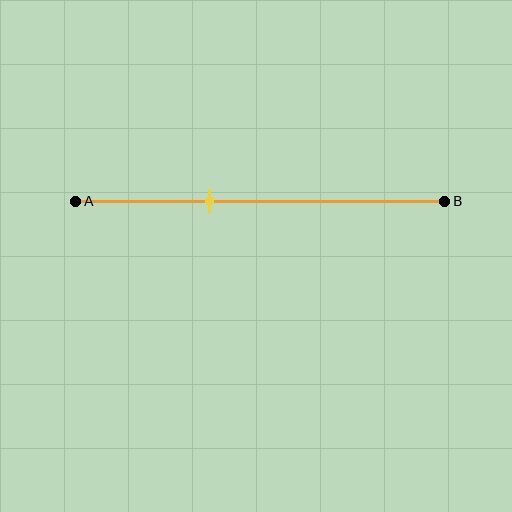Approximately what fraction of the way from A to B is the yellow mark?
The yellow mark is approximately 35% of the way from A to B.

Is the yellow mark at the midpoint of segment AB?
No, the mark is at about 35% from A, not at the 50% midpoint.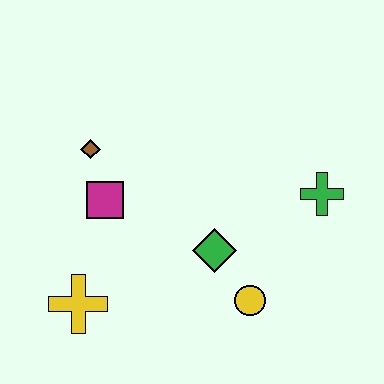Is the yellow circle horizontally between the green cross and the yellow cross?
Yes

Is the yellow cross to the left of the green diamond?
Yes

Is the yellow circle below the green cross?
Yes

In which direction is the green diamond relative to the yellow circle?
The green diamond is above the yellow circle.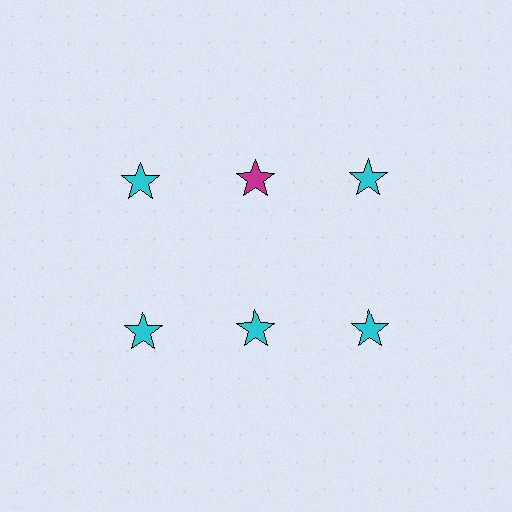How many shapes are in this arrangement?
There are 6 shapes arranged in a grid pattern.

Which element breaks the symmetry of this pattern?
The magenta star in the top row, second from left column breaks the symmetry. All other shapes are cyan stars.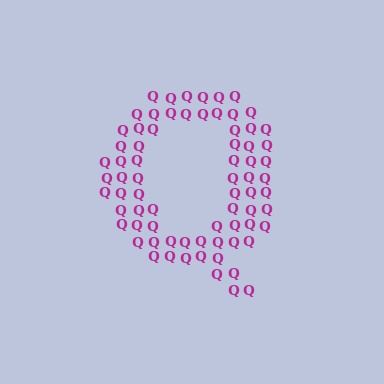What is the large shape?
The large shape is the letter Q.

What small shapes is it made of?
It is made of small letter Q's.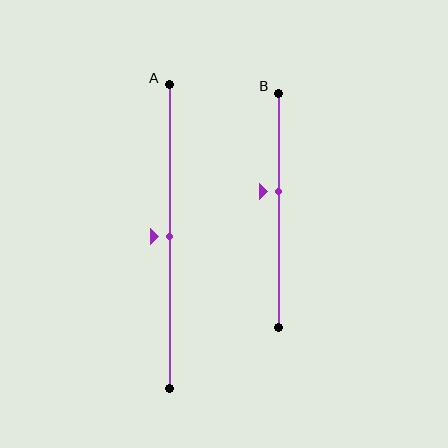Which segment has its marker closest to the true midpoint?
Segment A has its marker closest to the true midpoint.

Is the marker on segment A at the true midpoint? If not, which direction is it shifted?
Yes, the marker on segment A is at the true midpoint.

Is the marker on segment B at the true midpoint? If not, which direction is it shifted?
No, the marker on segment B is shifted upward by about 8% of the segment length.